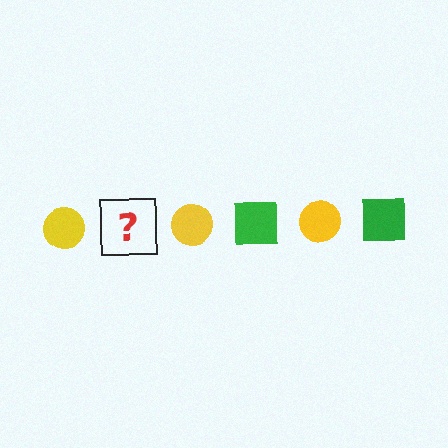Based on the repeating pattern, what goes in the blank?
The blank should be a green square.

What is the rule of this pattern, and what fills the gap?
The rule is that the pattern alternates between yellow circle and green square. The gap should be filled with a green square.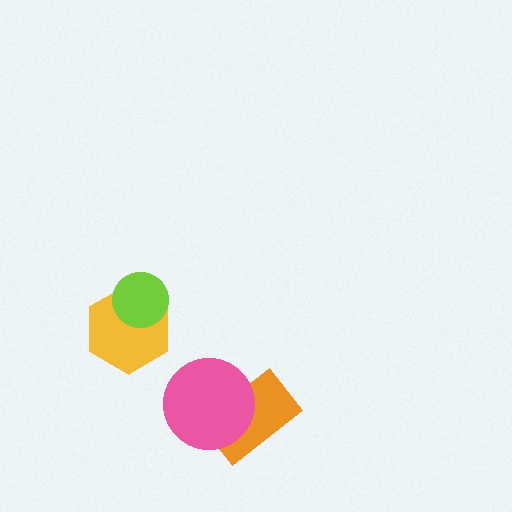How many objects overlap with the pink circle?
1 object overlaps with the pink circle.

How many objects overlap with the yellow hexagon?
1 object overlaps with the yellow hexagon.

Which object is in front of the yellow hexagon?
The lime circle is in front of the yellow hexagon.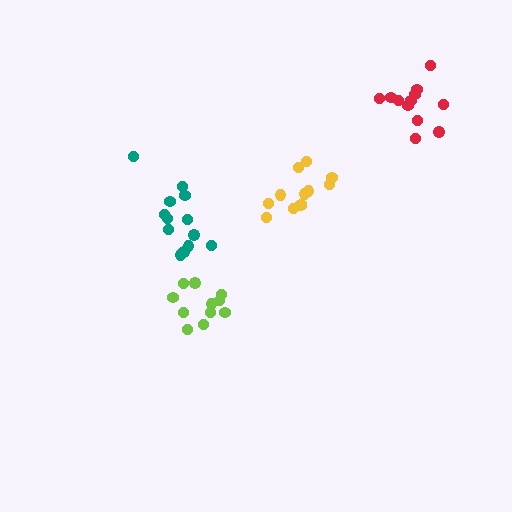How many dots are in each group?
Group 1: 11 dots, Group 2: 13 dots, Group 3: 12 dots, Group 4: 12 dots (48 total).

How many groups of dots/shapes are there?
There are 4 groups.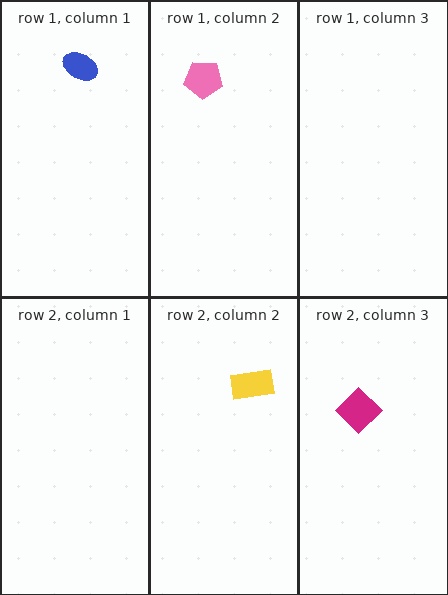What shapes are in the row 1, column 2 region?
The pink pentagon.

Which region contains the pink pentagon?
The row 1, column 2 region.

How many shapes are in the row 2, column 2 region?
1.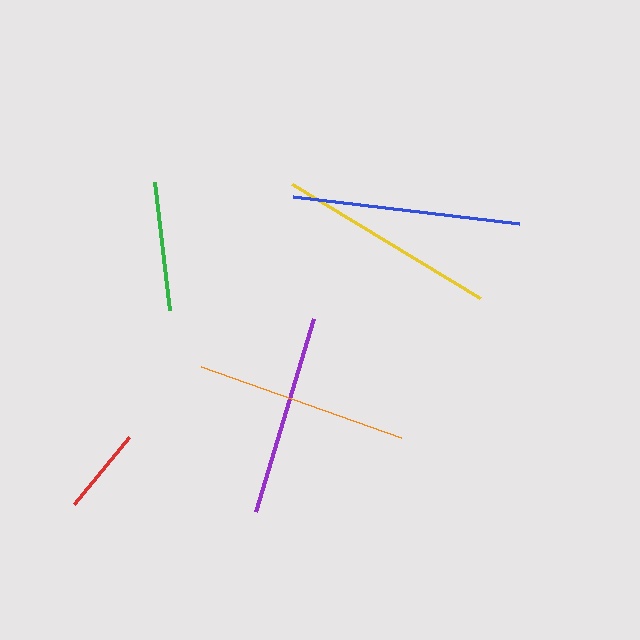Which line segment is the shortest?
The red line is the shortest at approximately 87 pixels.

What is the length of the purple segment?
The purple segment is approximately 202 pixels long.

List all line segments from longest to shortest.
From longest to shortest: blue, yellow, orange, purple, green, red.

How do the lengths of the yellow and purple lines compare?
The yellow and purple lines are approximately the same length.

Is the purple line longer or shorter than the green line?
The purple line is longer than the green line.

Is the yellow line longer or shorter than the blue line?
The blue line is longer than the yellow line.